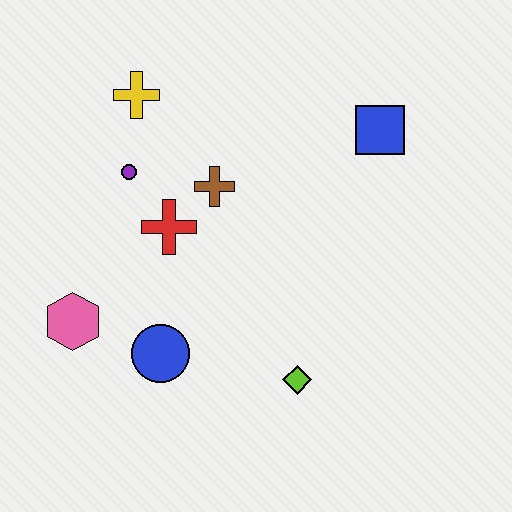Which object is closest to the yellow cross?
The purple circle is closest to the yellow cross.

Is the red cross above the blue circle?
Yes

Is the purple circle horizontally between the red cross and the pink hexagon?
Yes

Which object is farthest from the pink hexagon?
The blue square is farthest from the pink hexagon.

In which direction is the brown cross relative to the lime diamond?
The brown cross is above the lime diamond.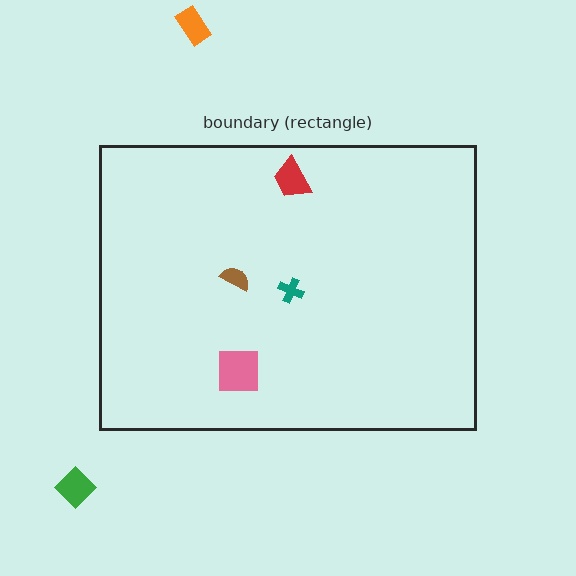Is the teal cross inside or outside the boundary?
Inside.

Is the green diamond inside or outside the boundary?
Outside.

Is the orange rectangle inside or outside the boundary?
Outside.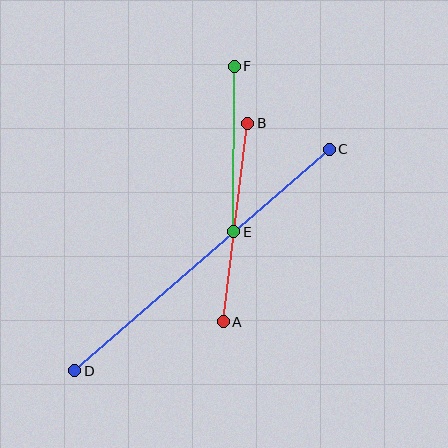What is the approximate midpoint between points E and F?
The midpoint is at approximately (234, 149) pixels.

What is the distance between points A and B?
The distance is approximately 200 pixels.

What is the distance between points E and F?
The distance is approximately 165 pixels.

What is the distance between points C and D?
The distance is approximately 337 pixels.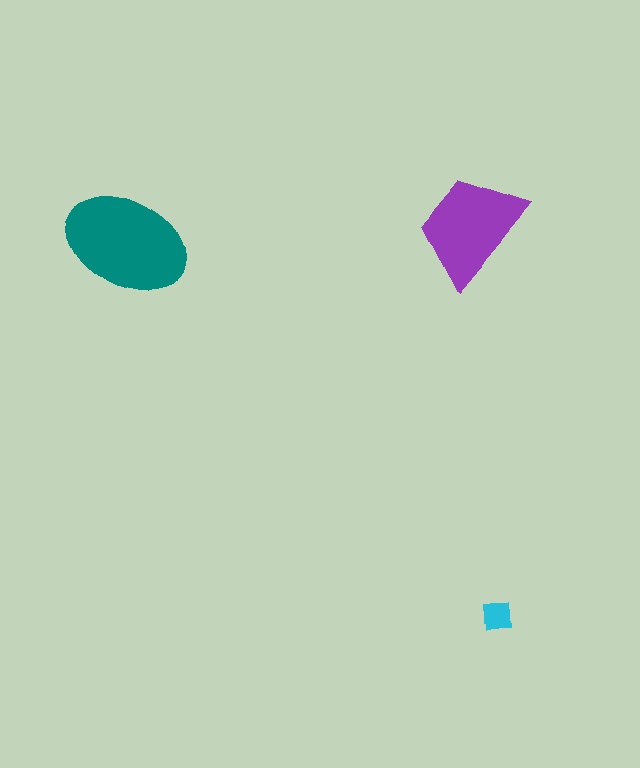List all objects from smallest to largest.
The cyan square, the purple trapezoid, the teal ellipse.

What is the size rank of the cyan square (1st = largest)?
3rd.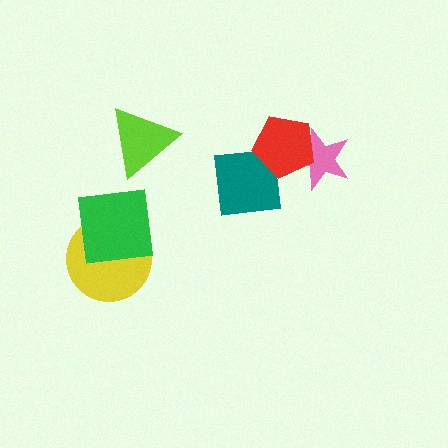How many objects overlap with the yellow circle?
1 object overlaps with the yellow circle.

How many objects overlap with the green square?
1 object overlaps with the green square.